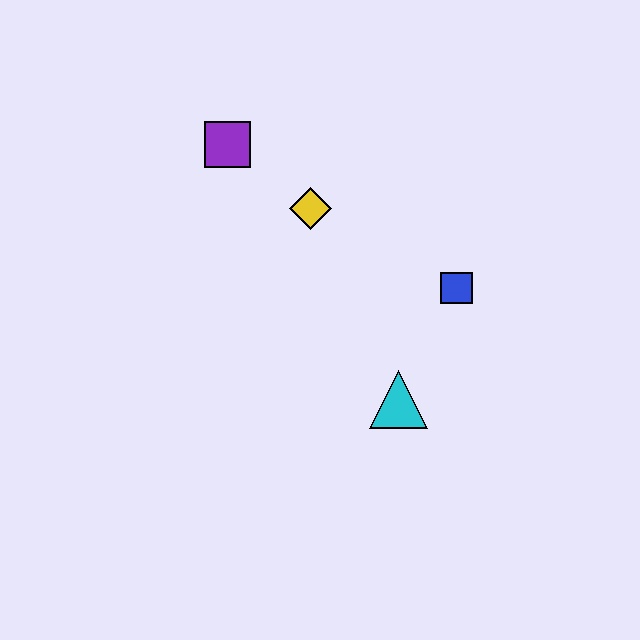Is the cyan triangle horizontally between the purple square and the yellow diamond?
No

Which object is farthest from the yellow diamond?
The cyan triangle is farthest from the yellow diamond.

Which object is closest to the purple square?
The yellow diamond is closest to the purple square.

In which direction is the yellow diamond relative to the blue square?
The yellow diamond is to the left of the blue square.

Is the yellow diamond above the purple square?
No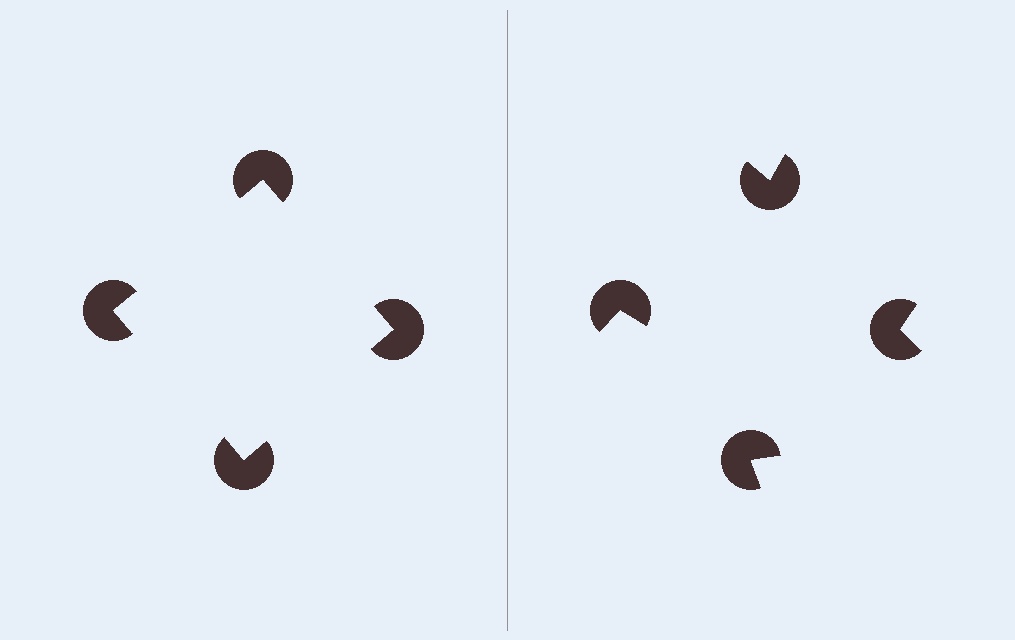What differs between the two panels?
The pac-man discs are positioned identically on both sides; only the wedge orientations differ. On the left they align to a square; on the right they are misaligned.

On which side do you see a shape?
An illusory square appears on the left side. On the right side the wedge cuts are rotated, so no coherent shape forms.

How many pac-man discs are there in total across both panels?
8 — 4 on each side.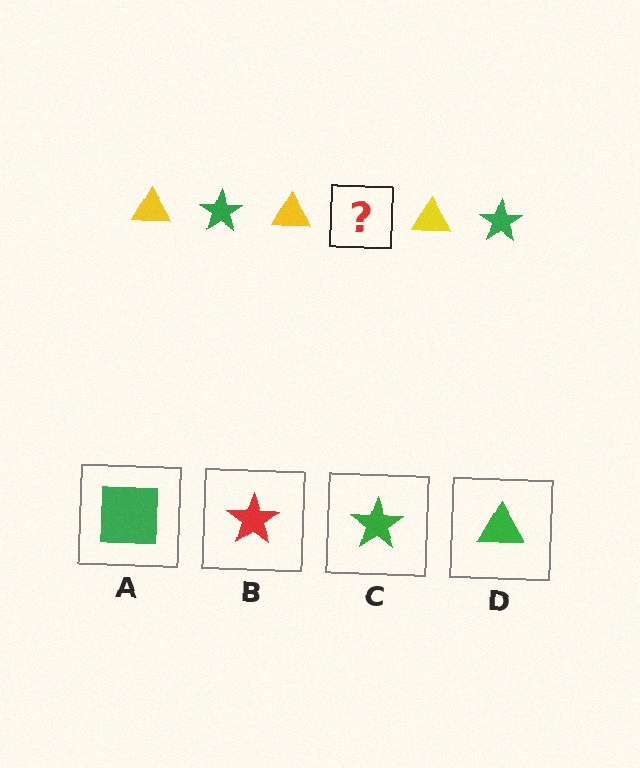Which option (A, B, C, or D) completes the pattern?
C.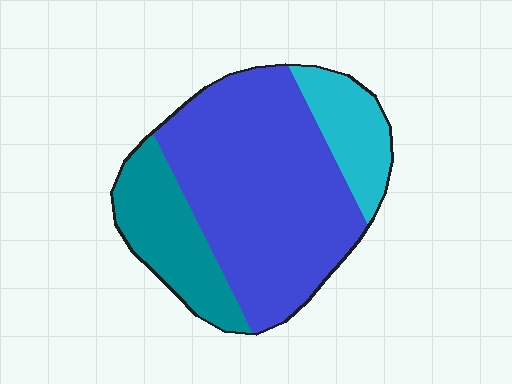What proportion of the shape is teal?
Teal takes up about one fifth (1/5) of the shape.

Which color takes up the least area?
Cyan, at roughly 15%.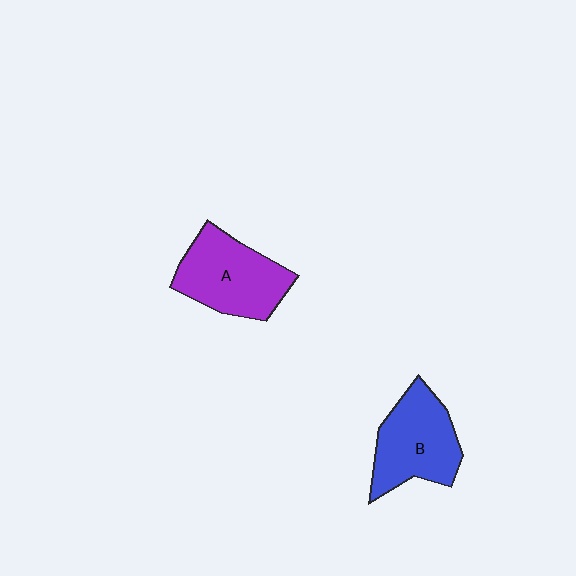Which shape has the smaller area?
Shape B (blue).